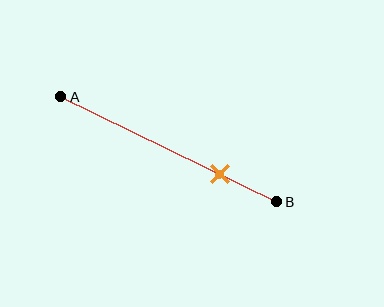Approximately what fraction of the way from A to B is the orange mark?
The orange mark is approximately 75% of the way from A to B.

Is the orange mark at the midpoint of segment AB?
No, the mark is at about 75% from A, not at the 50% midpoint.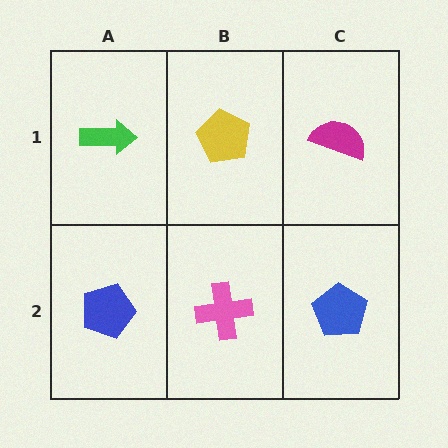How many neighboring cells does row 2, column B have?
3.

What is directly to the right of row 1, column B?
A magenta semicircle.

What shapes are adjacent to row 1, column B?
A pink cross (row 2, column B), a green arrow (row 1, column A), a magenta semicircle (row 1, column C).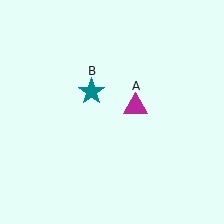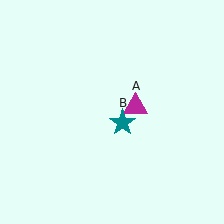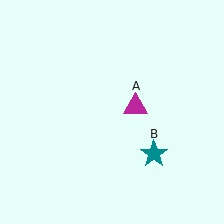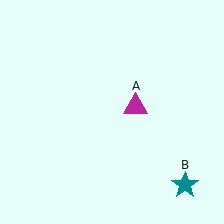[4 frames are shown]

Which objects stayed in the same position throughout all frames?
Magenta triangle (object A) remained stationary.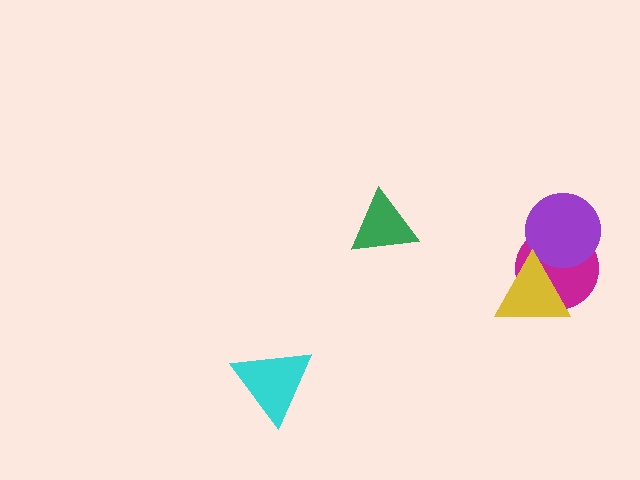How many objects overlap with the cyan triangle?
0 objects overlap with the cyan triangle.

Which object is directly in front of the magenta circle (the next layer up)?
The purple circle is directly in front of the magenta circle.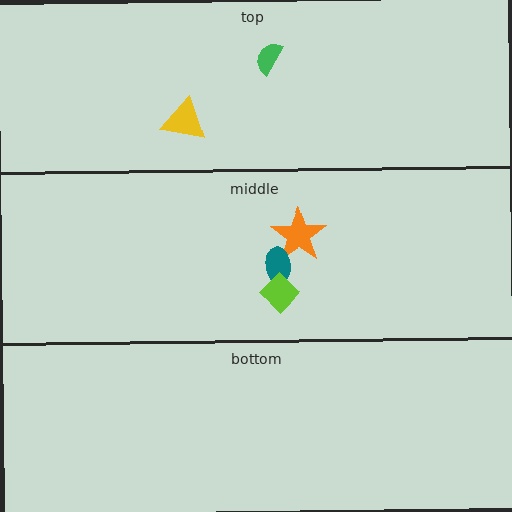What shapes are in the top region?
The yellow triangle, the green semicircle.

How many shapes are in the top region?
2.